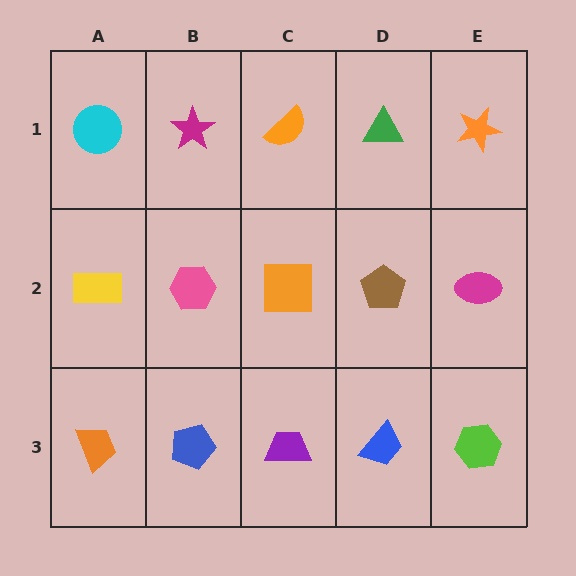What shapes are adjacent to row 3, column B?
A pink hexagon (row 2, column B), an orange trapezoid (row 3, column A), a purple trapezoid (row 3, column C).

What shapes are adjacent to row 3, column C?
An orange square (row 2, column C), a blue pentagon (row 3, column B), a blue trapezoid (row 3, column D).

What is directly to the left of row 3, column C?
A blue pentagon.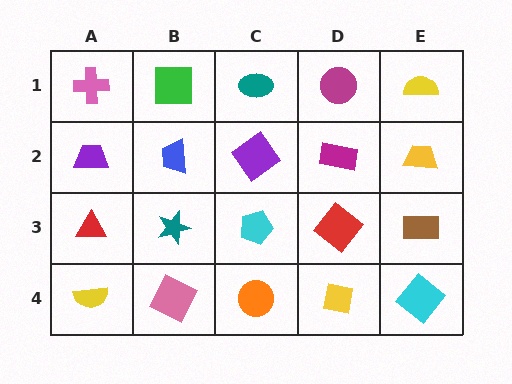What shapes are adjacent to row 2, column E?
A yellow semicircle (row 1, column E), a brown rectangle (row 3, column E), a magenta rectangle (row 2, column D).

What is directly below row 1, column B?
A blue trapezoid.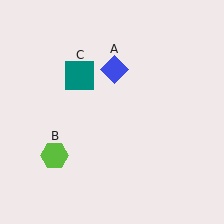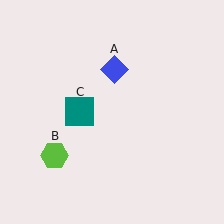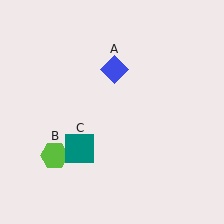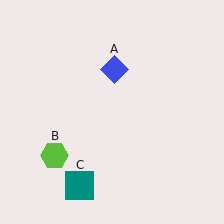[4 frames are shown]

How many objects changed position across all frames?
1 object changed position: teal square (object C).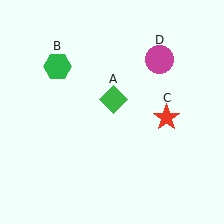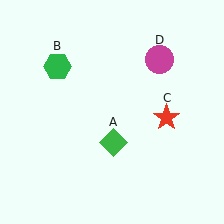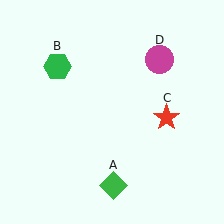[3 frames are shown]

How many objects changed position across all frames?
1 object changed position: green diamond (object A).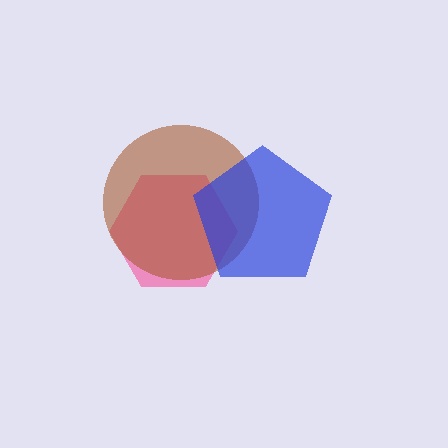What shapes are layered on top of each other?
The layered shapes are: a pink hexagon, a brown circle, a blue pentagon.